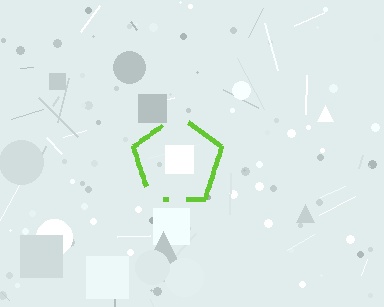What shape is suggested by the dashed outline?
The dashed outline suggests a pentagon.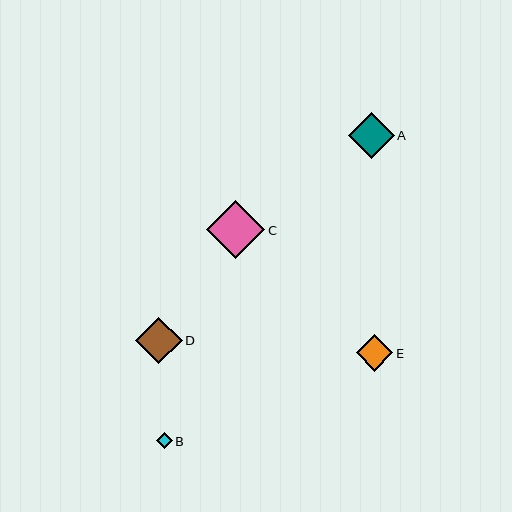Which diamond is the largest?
Diamond C is the largest with a size of approximately 58 pixels.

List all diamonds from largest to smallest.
From largest to smallest: C, A, D, E, B.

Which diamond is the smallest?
Diamond B is the smallest with a size of approximately 16 pixels.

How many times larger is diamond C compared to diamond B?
Diamond C is approximately 3.6 times the size of diamond B.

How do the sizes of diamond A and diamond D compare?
Diamond A and diamond D are approximately the same size.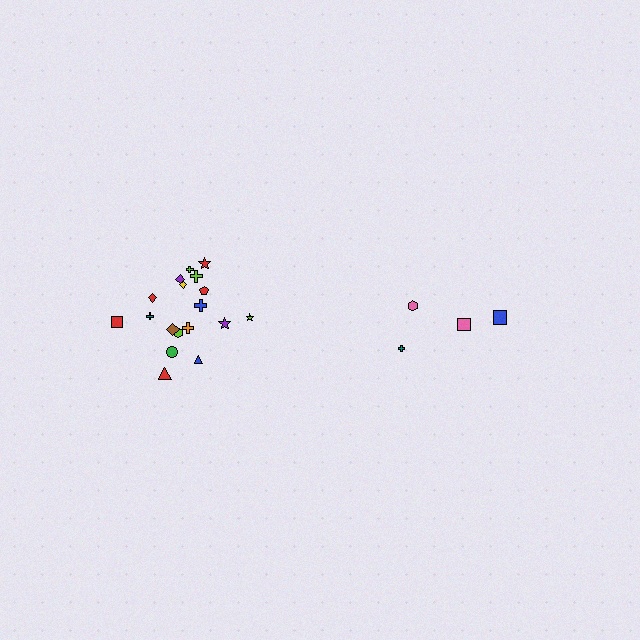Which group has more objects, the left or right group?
The left group.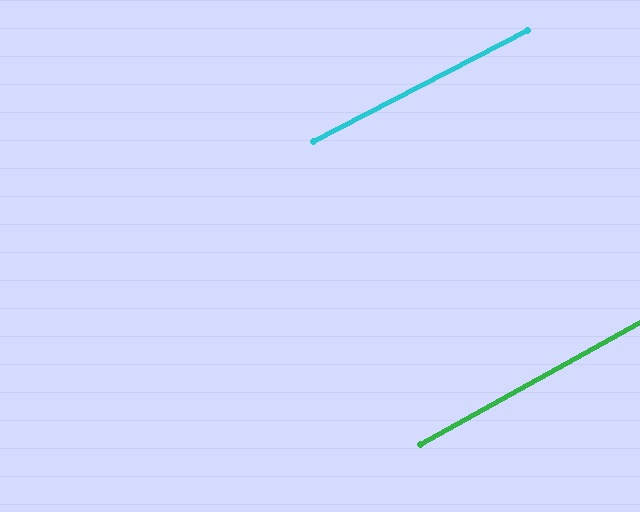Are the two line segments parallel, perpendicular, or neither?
Parallel — their directions differ by only 1.6°.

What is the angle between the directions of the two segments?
Approximately 2 degrees.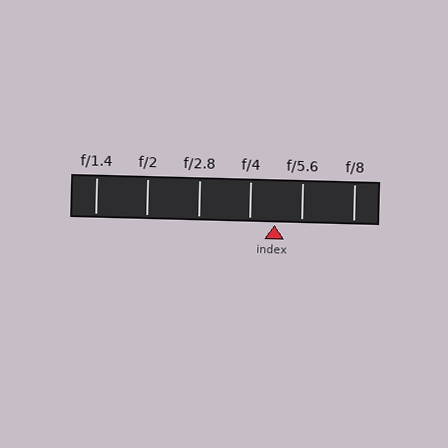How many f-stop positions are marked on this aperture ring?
There are 6 f-stop positions marked.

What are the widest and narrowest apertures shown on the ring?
The widest aperture shown is f/1.4 and the narrowest is f/8.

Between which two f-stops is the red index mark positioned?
The index mark is between f/4 and f/5.6.